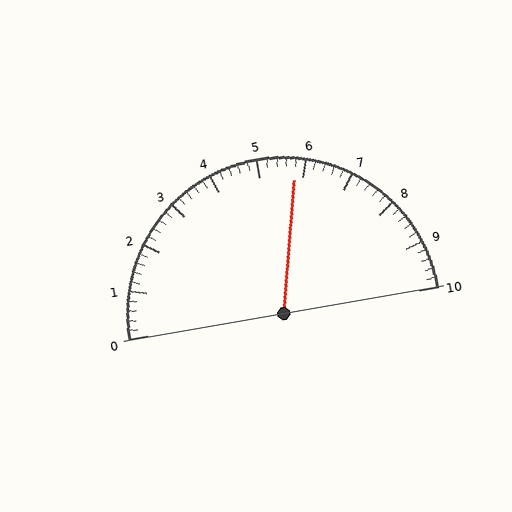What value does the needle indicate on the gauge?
The needle indicates approximately 5.8.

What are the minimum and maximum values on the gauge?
The gauge ranges from 0 to 10.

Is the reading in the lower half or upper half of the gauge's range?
The reading is in the upper half of the range (0 to 10).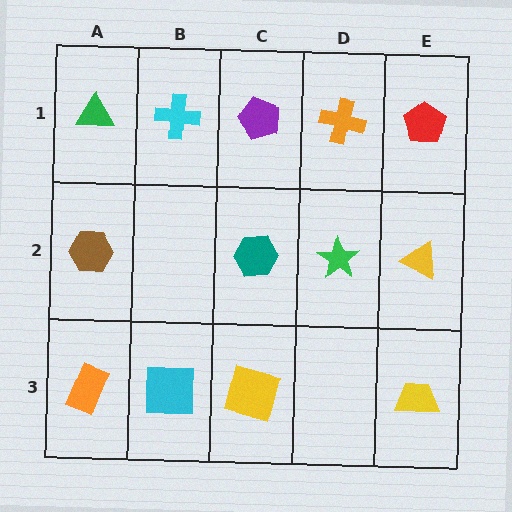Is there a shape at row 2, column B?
No, that cell is empty.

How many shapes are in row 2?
4 shapes.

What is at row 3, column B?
A cyan square.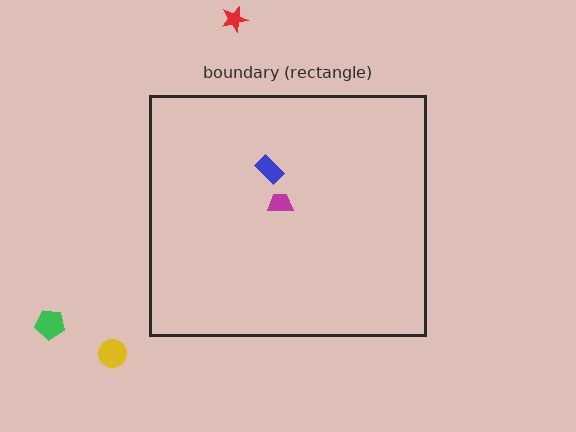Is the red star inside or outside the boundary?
Outside.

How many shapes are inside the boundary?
2 inside, 3 outside.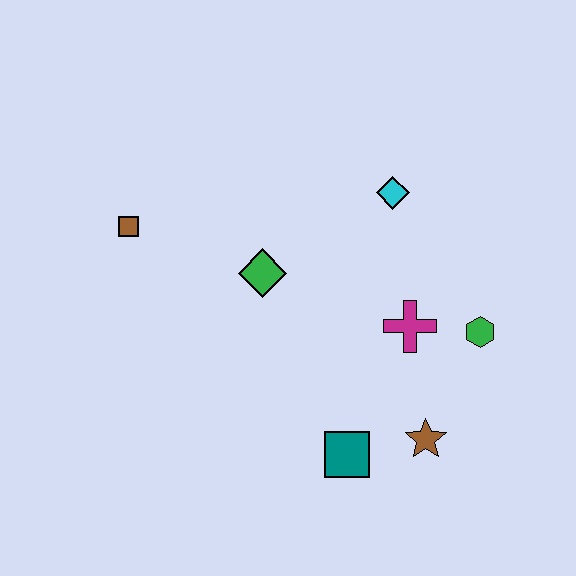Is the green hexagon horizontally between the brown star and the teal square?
No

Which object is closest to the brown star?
The teal square is closest to the brown star.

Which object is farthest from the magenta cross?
The brown square is farthest from the magenta cross.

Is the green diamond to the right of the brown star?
No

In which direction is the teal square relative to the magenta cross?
The teal square is below the magenta cross.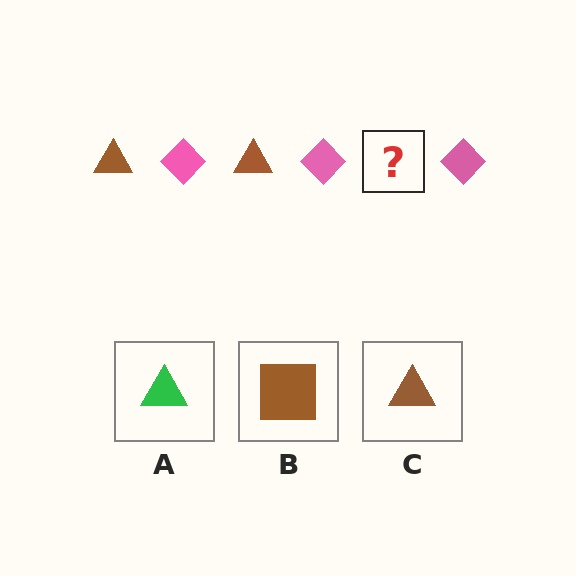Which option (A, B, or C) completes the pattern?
C.